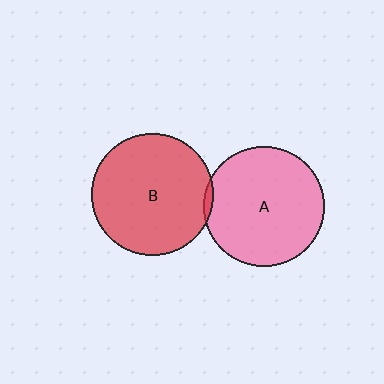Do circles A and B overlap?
Yes.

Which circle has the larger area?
Circle B (red).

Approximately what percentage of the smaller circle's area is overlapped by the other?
Approximately 5%.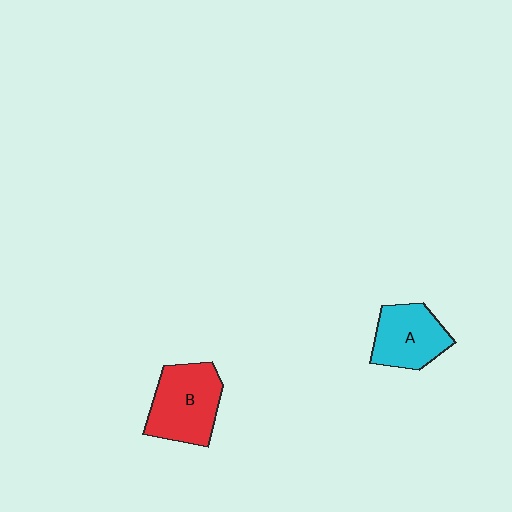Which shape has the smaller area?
Shape A (cyan).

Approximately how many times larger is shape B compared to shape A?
Approximately 1.2 times.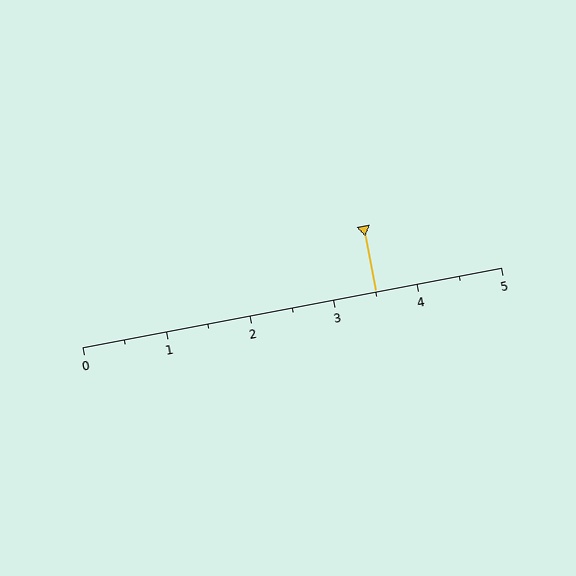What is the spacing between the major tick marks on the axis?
The major ticks are spaced 1 apart.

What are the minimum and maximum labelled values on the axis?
The axis runs from 0 to 5.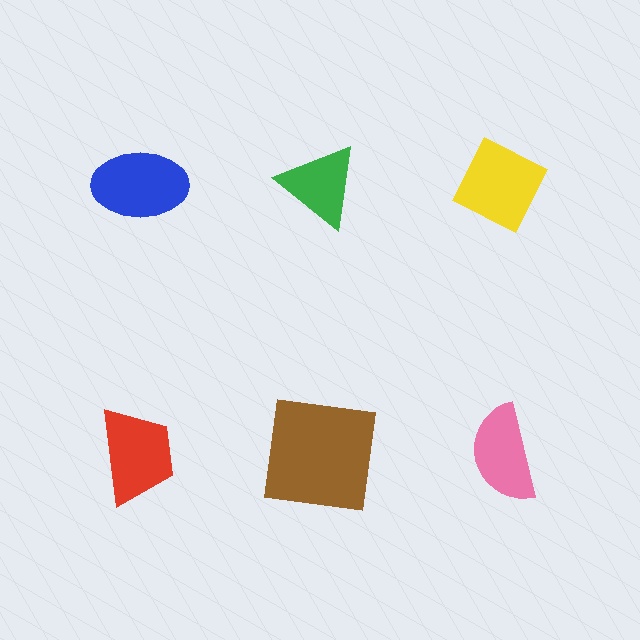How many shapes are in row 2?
3 shapes.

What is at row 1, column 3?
A yellow diamond.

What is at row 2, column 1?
A red trapezoid.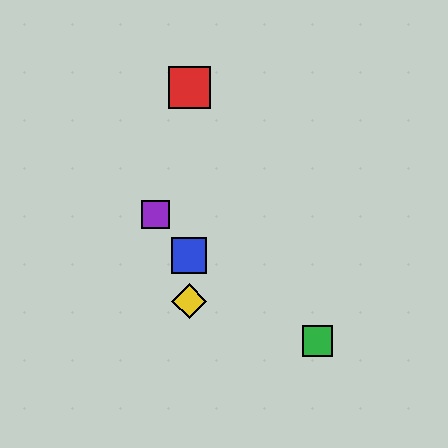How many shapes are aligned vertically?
3 shapes (the red square, the blue square, the yellow diamond) are aligned vertically.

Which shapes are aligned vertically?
The red square, the blue square, the yellow diamond are aligned vertically.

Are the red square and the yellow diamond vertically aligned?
Yes, both are at x≈189.